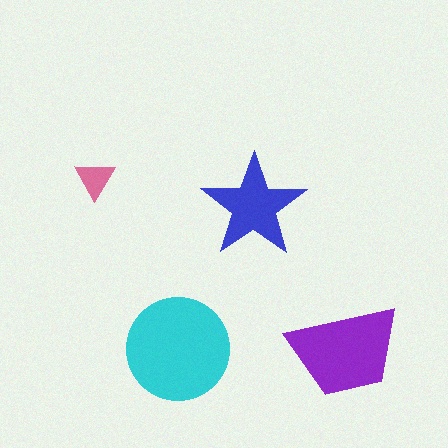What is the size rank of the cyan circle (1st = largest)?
1st.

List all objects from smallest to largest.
The pink triangle, the blue star, the purple trapezoid, the cyan circle.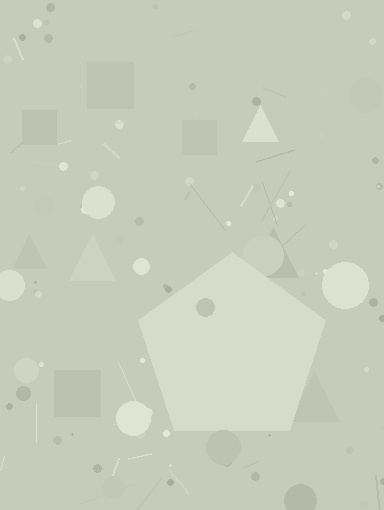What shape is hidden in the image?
A pentagon is hidden in the image.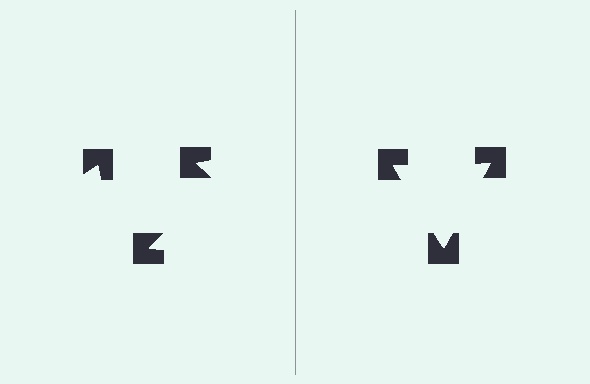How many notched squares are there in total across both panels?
6 — 3 on each side.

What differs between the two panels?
The notched squares are positioned identically on both sides; only the wedge orientations differ. On the right they align to a triangle; on the left they are misaligned.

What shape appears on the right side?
An illusory triangle.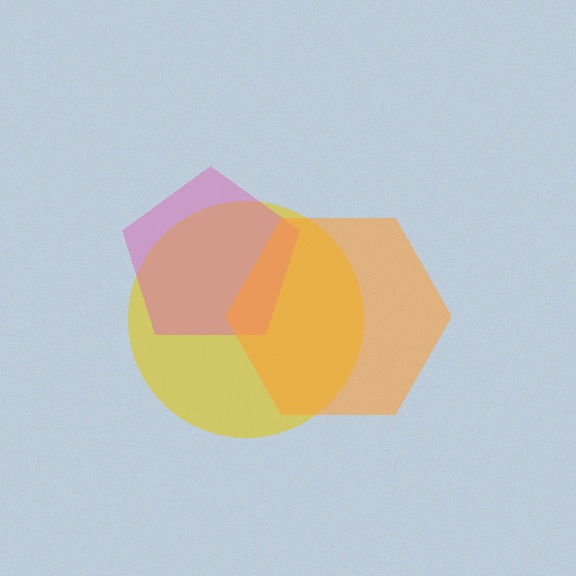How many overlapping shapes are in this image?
There are 3 overlapping shapes in the image.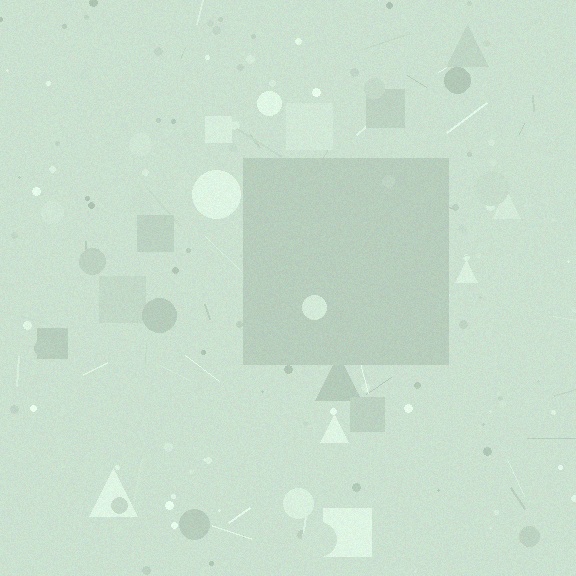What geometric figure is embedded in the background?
A square is embedded in the background.